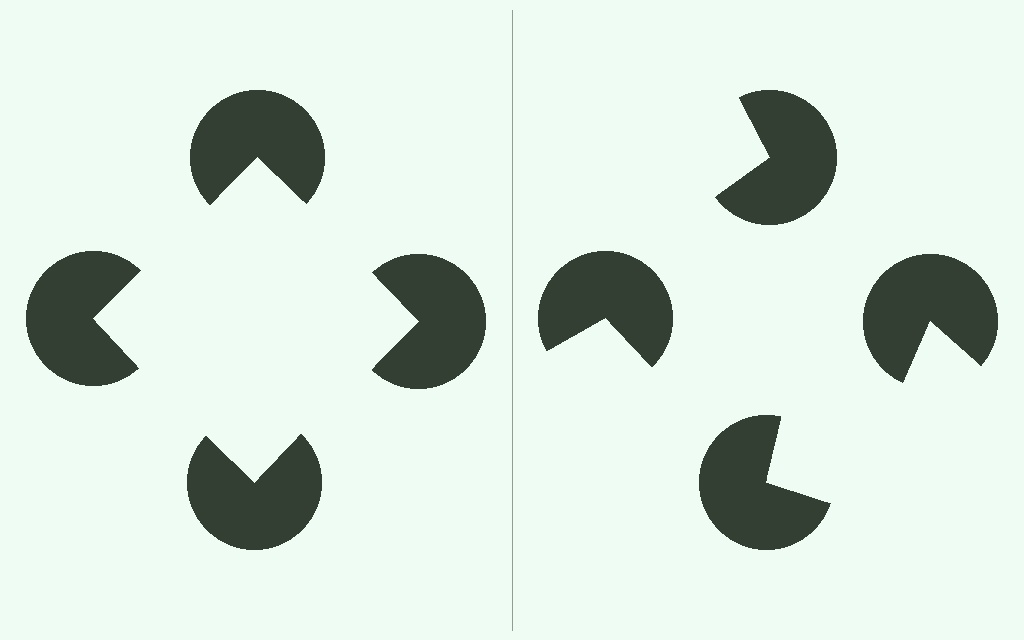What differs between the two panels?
The pac-man discs are positioned identically on both sides; only the wedge orientations differ. On the left they align to a square; on the right they are misaligned.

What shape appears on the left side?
An illusory square.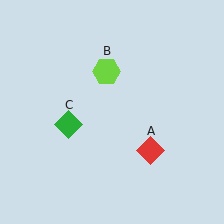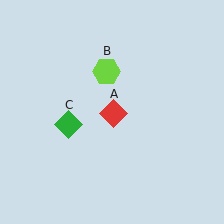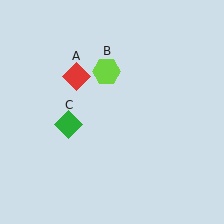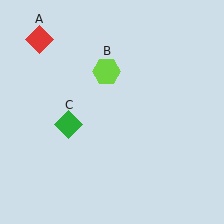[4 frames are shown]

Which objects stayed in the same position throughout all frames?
Lime hexagon (object B) and green diamond (object C) remained stationary.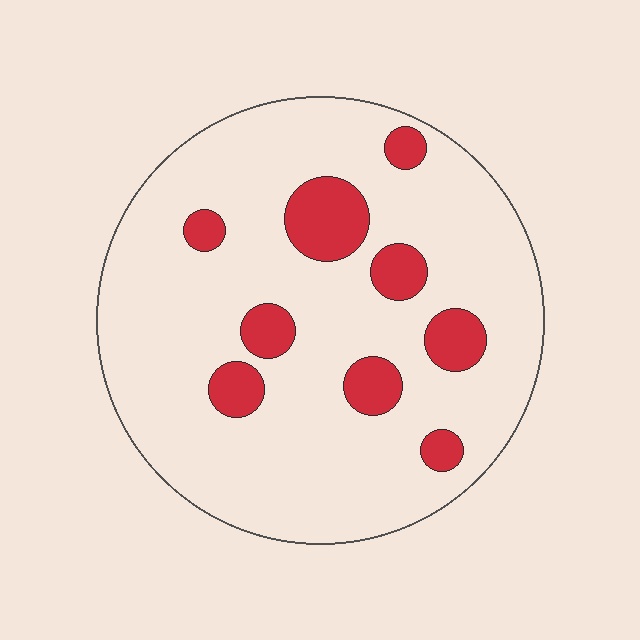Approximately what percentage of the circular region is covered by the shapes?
Approximately 15%.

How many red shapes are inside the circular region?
9.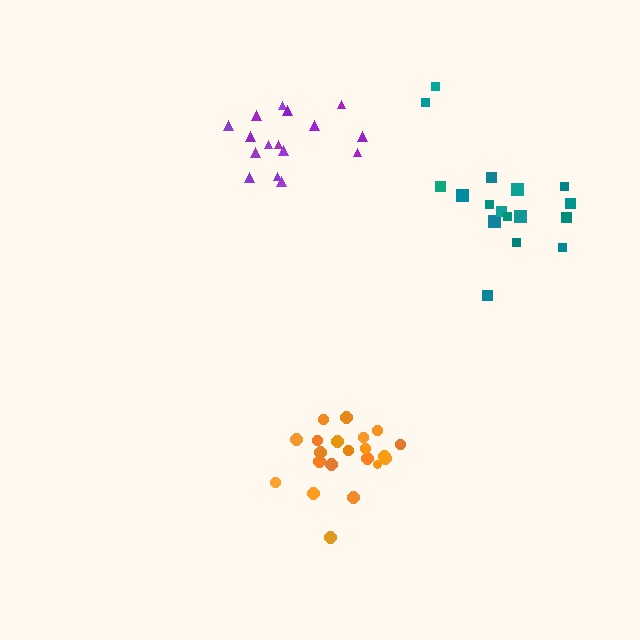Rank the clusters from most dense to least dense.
purple, orange, teal.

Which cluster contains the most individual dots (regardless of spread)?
Orange (21).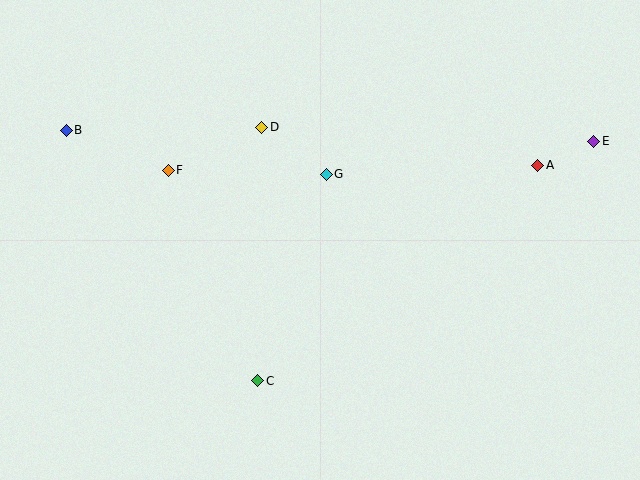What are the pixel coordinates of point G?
Point G is at (326, 174).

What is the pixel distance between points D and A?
The distance between D and A is 279 pixels.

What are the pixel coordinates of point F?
Point F is at (168, 170).